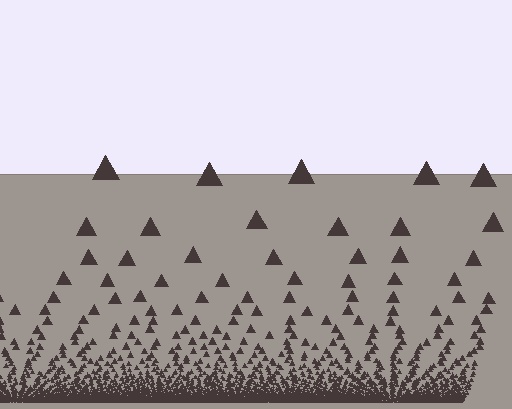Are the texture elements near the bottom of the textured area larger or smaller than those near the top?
Smaller. The gradient is inverted — elements near the bottom are smaller and denser.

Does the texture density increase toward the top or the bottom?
Density increases toward the bottom.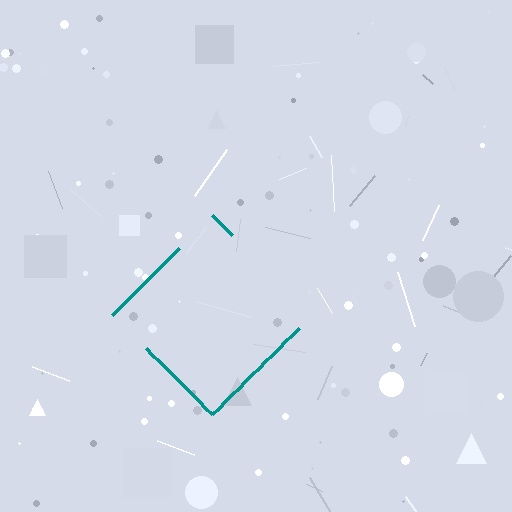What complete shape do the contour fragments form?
The contour fragments form a diamond.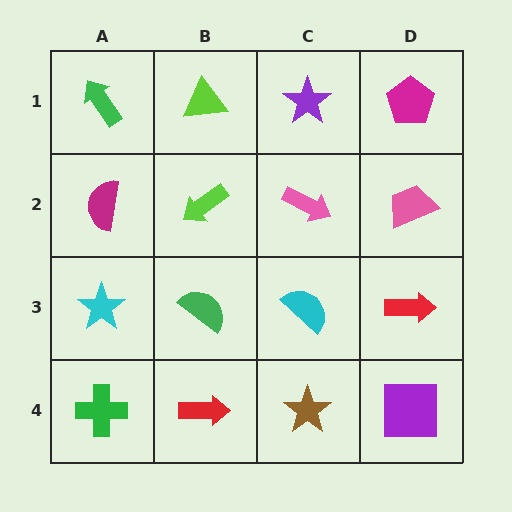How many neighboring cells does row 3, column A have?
3.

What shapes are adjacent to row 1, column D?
A pink trapezoid (row 2, column D), a purple star (row 1, column C).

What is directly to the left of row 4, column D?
A brown star.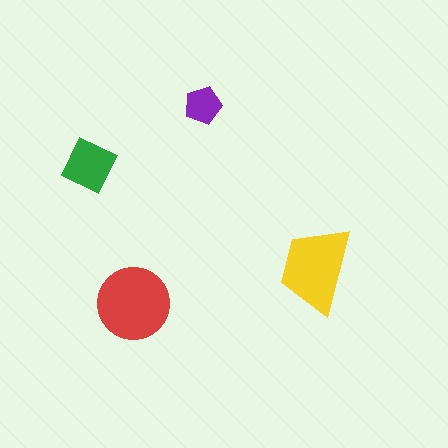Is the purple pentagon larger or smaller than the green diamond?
Smaller.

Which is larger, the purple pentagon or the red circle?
The red circle.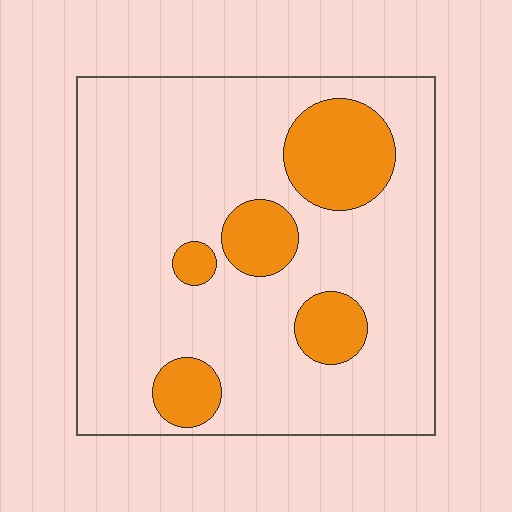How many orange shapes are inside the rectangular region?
5.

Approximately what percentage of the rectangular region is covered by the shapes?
Approximately 20%.